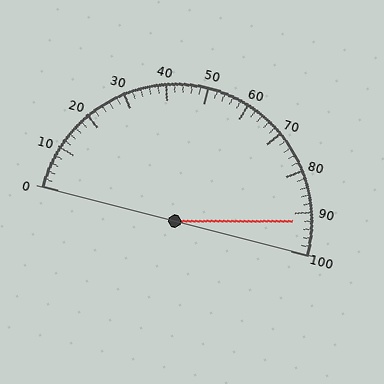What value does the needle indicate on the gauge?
The needle indicates approximately 92.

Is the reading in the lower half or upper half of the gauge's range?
The reading is in the upper half of the range (0 to 100).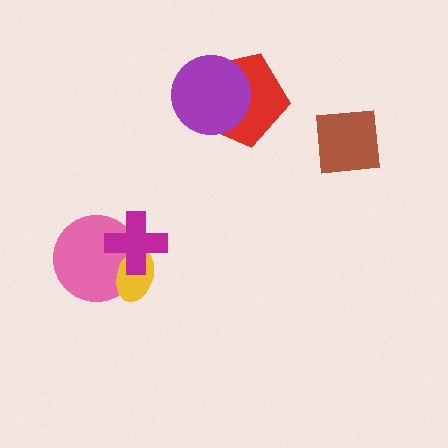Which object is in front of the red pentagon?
The purple circle is in front of the red pentagon.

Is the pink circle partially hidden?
Yes, it is partially covered by another shape.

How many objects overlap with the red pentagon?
1 object overlaps with the red pentagon.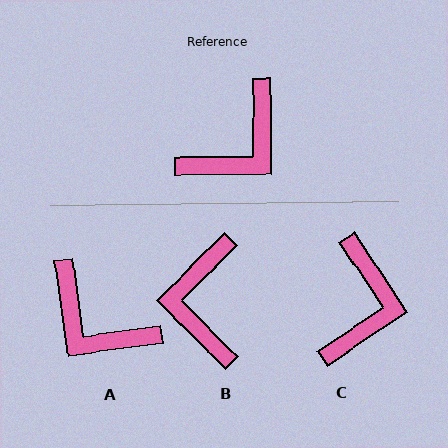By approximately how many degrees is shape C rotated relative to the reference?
Approximately 33 degrees counter-clockwise.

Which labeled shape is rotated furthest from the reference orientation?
B, about 135 degrees away.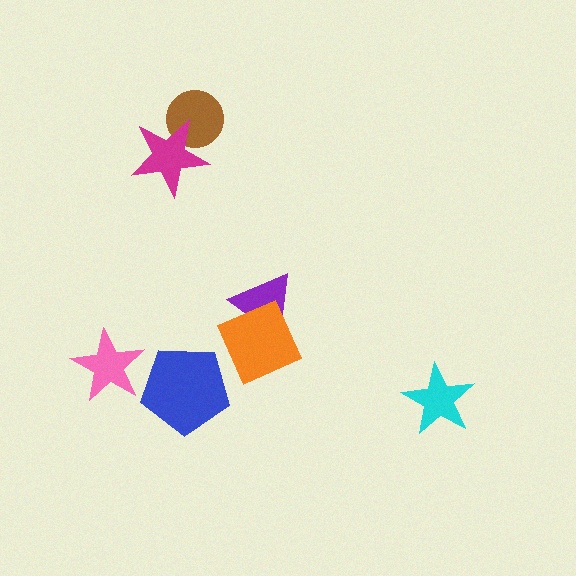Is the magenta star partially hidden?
No, no other shape covers it.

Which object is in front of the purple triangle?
The orange diamond is in front of the purple triangle.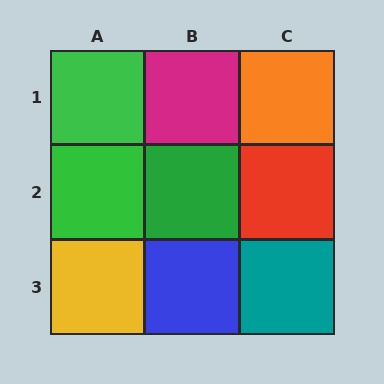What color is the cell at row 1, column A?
Green.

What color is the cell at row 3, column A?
Yellow.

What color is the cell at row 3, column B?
Blue.